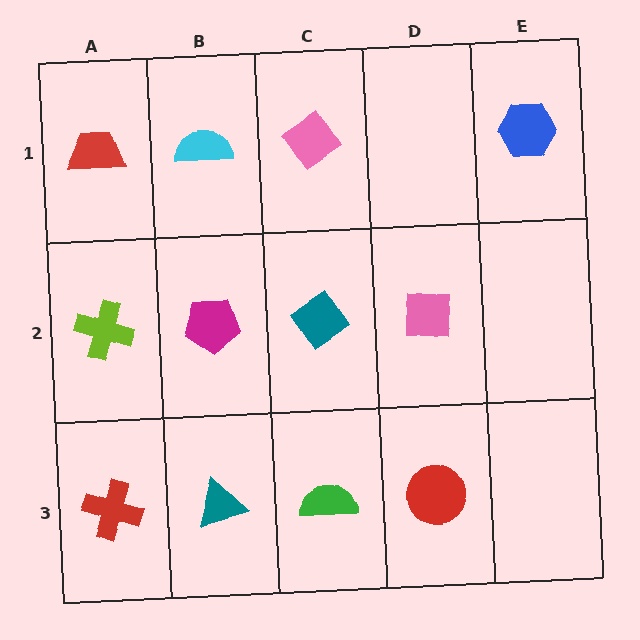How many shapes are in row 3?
4 shapes.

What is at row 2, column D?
A pink square.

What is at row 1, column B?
A cyan semicircle.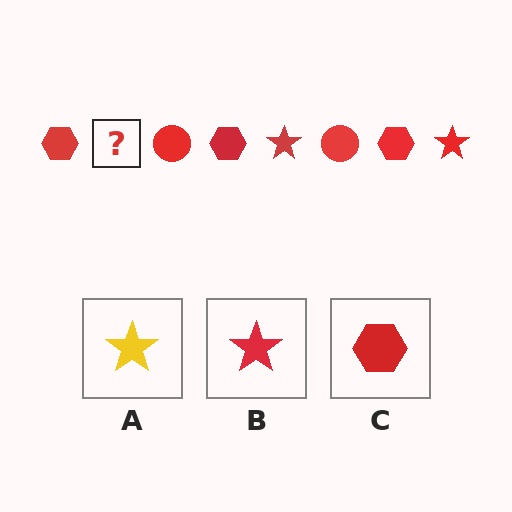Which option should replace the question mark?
Option B.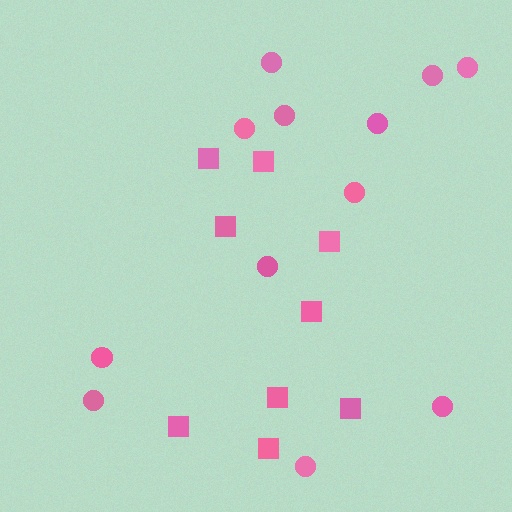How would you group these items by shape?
There are 2 groups: one group of circles (12) and one group of squares (9).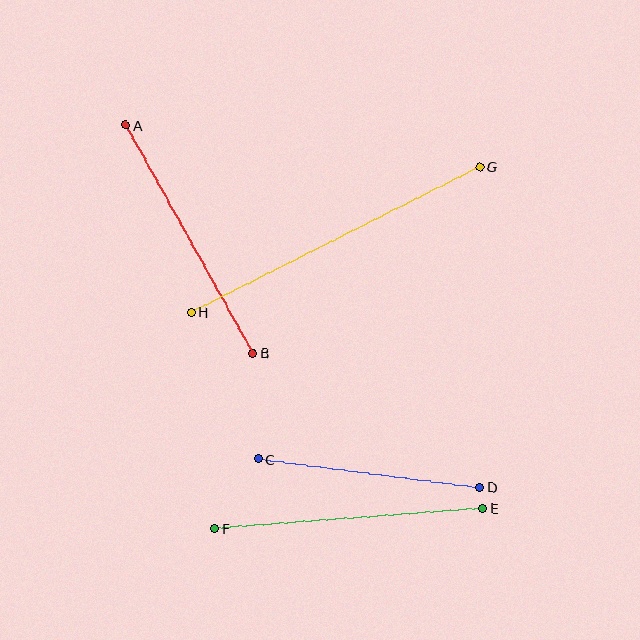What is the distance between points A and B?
The distance is approximately 261 pixels.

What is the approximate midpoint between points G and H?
The midpoint is at approximately (336, 239) pixels.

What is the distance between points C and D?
The distance is approximately 223 pixels.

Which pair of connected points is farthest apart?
Points G and H are farthest apart.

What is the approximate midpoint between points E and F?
The midpoint is at approximately (349, 518) pixels.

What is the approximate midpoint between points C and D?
The midpoint is at approximately (369, 473) pixels.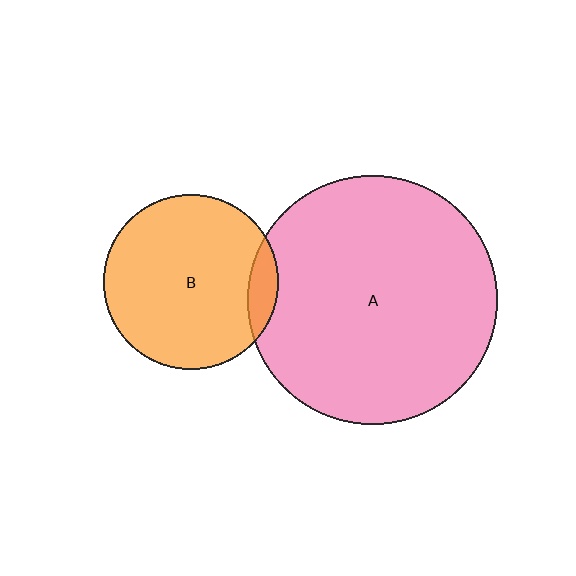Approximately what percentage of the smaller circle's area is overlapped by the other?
Approximately 10%.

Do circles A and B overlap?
Yes.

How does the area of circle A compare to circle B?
Approximately 2.0 times.